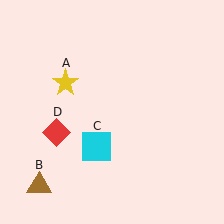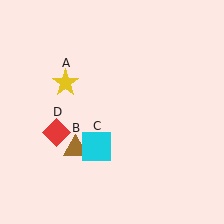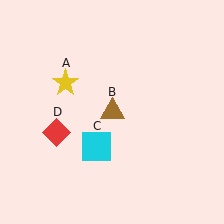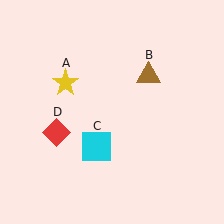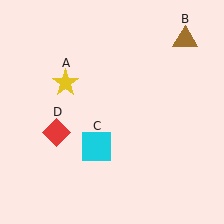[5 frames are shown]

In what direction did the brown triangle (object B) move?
The brown triangle (object B) moved up and to the right.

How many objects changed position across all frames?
1 object changed position: brown triangle (object B).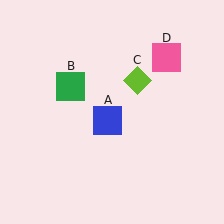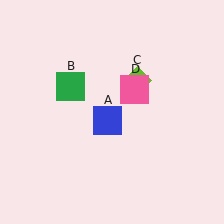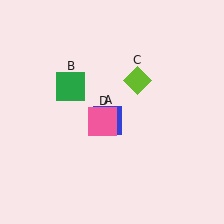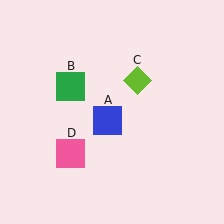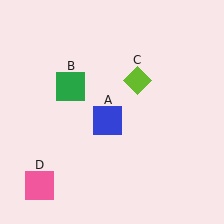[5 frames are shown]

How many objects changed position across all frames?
1 object changed position: pink square (object D).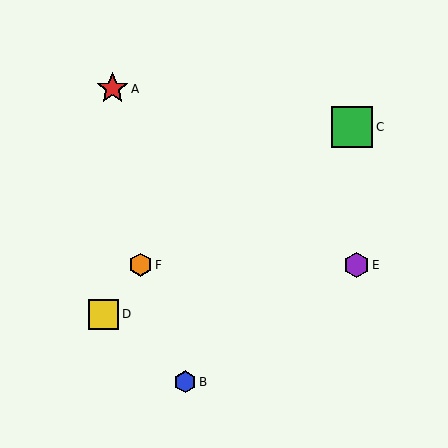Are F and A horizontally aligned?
No, F is at y≈265 and A is at y≈89.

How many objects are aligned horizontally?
2 objects (E, F) are aligned horizontally.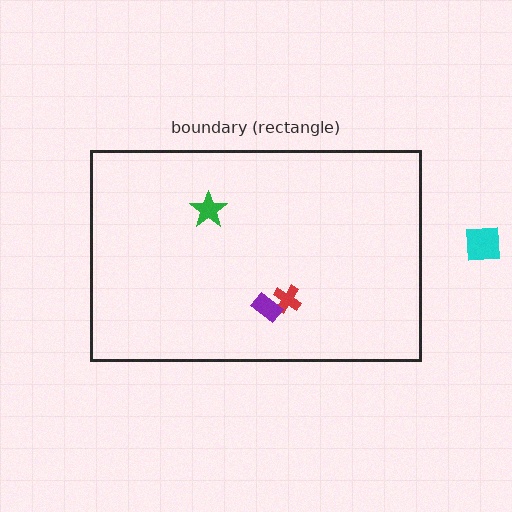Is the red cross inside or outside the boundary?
Inside.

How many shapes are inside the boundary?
3 inside, 1 outside.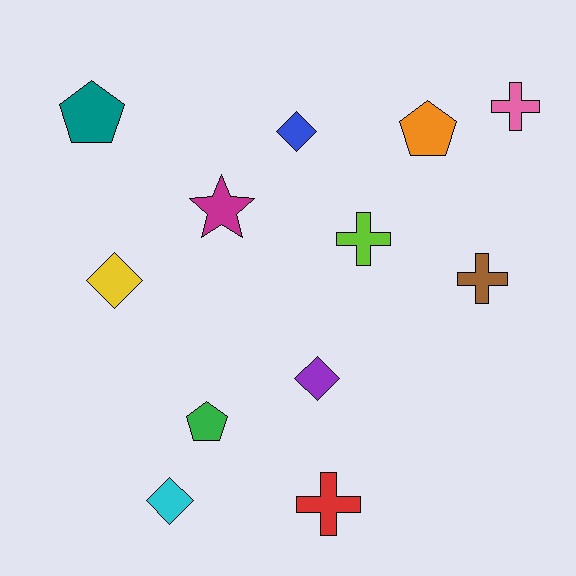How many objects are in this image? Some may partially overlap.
There are 12 objects.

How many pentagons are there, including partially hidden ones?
There are 3 pentagons.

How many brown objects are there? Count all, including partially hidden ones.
There is 1 brown object.